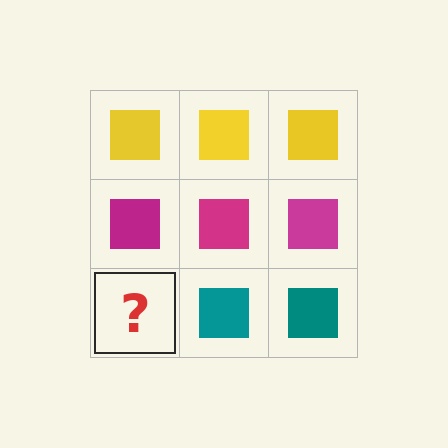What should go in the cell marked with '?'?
The missing cell should contain a teal square.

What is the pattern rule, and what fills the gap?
The rule is that each row has a consistent color. The gap should be filled with a teal square.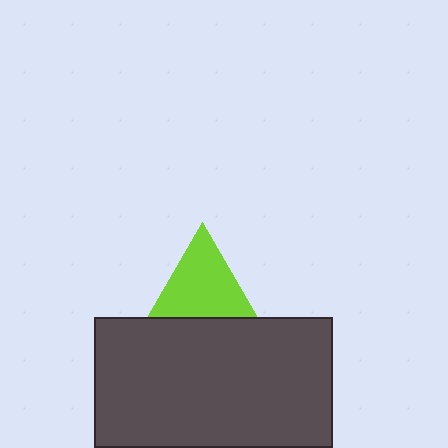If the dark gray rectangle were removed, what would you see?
You would see the complete lime triangle.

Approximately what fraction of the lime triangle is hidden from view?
Roughly 32% of the lime triangle is hidden behind the dark gray rectangle.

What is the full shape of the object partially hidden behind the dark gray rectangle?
The partially hidden object is a lime triangle.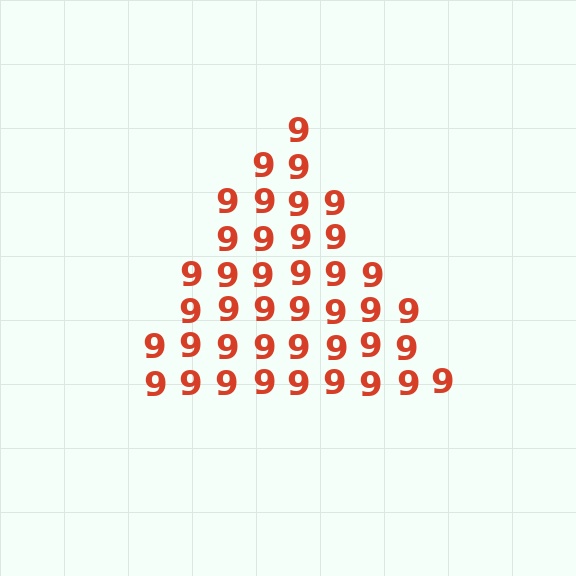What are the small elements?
The small elements are digit 9's.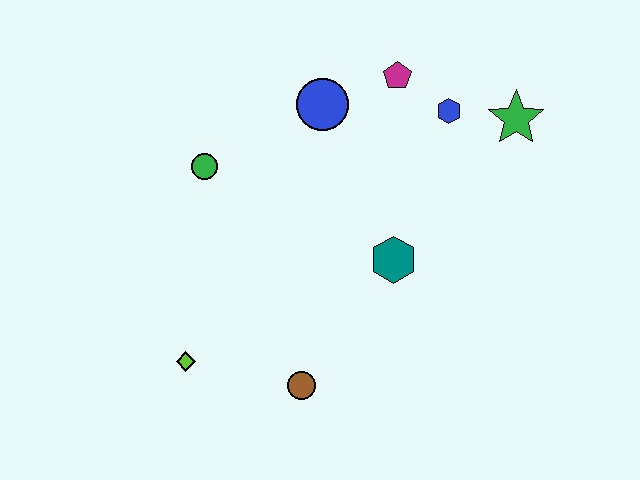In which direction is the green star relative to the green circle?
The green star is to the right of the green circle.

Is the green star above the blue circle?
No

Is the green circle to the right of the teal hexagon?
No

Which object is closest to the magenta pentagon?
The blue hexagon is closest to the magenta pentagon.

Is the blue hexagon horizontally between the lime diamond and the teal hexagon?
No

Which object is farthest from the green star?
The lime diamond is farthest from the green star.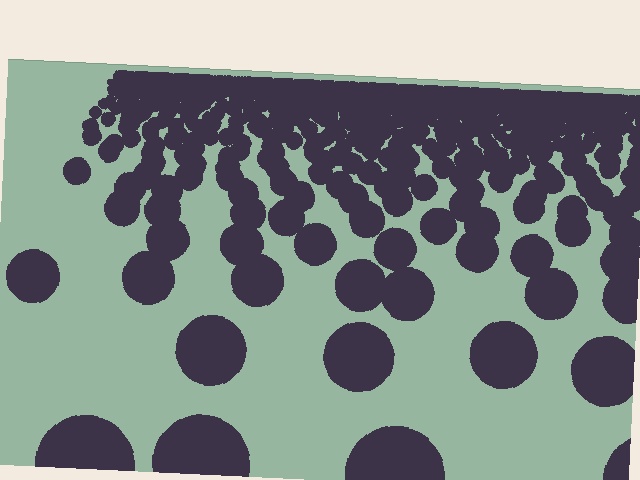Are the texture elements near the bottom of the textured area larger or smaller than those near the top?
Larger. Near the bottom, elements are closer to the viewer and appear at a bigger on-screen size.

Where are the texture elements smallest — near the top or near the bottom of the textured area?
Near the top.